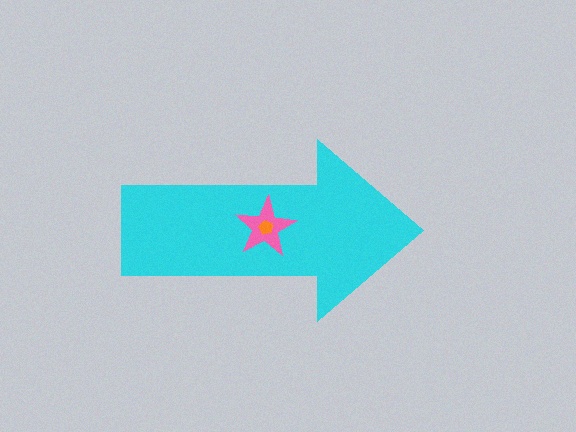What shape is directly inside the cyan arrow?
The pink star.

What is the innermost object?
The orange pentagon.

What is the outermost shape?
The cyan arrow.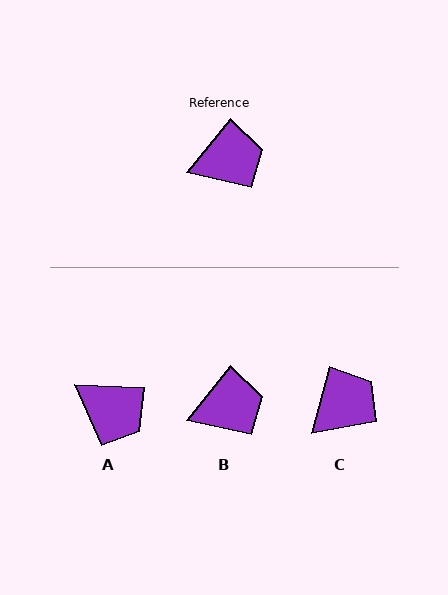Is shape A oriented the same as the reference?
No, it is off by about 53 degrees.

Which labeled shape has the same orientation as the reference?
B.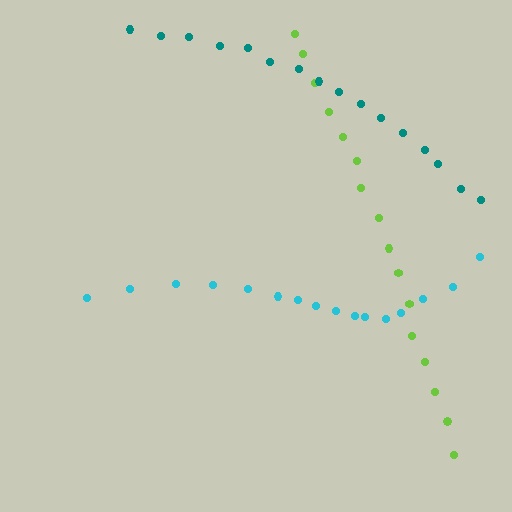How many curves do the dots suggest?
There are 3 distinct paths.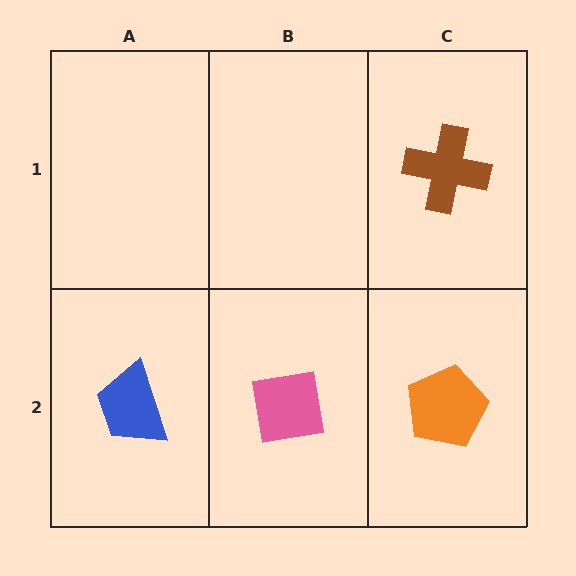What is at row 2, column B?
A pink square.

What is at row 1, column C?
A brown cross.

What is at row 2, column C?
An orange pentagon.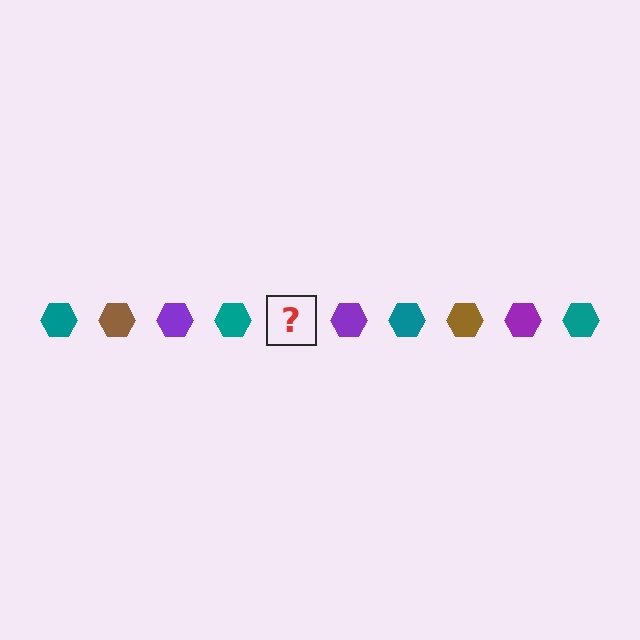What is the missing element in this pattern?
The missing element is a brown hexagon.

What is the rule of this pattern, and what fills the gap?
The rule is that the pattern cycles through teal, brown, purple hexagons. The gap should be filled with a brown hexagon.